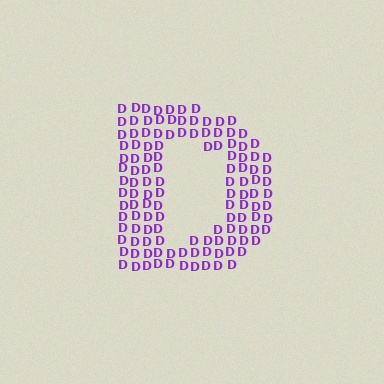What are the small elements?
The small elements are letter D's.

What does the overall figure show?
The overall figure shows the letter D.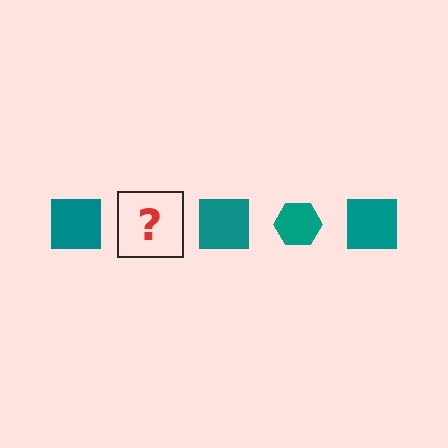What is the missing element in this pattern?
The missing element is a teal hexagon.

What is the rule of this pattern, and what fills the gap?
The rule is that the pattern cycles through square, hexagon shapes in teal. The gap should be filled with a teal hexagon.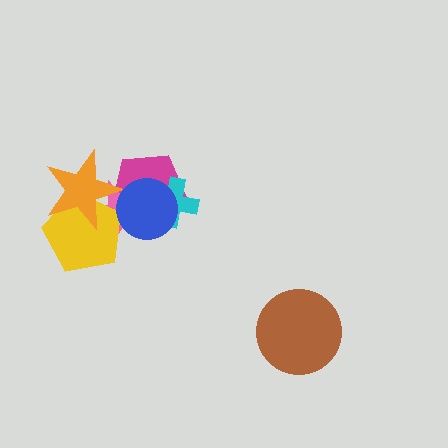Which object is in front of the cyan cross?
The blue circle is in front of the cyan cross.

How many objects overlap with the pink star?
4 objects overlap with the pink star.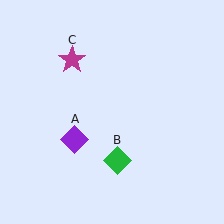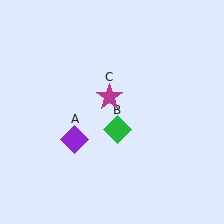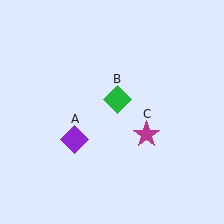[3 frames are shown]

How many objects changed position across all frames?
2 objects changed position: green diamond (object B), magenta star (object C).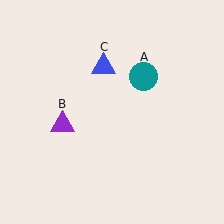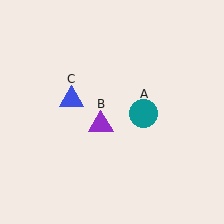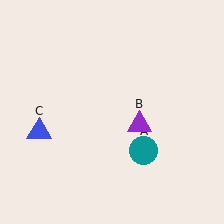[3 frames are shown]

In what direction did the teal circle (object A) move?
The teal circle (object A) moved down.